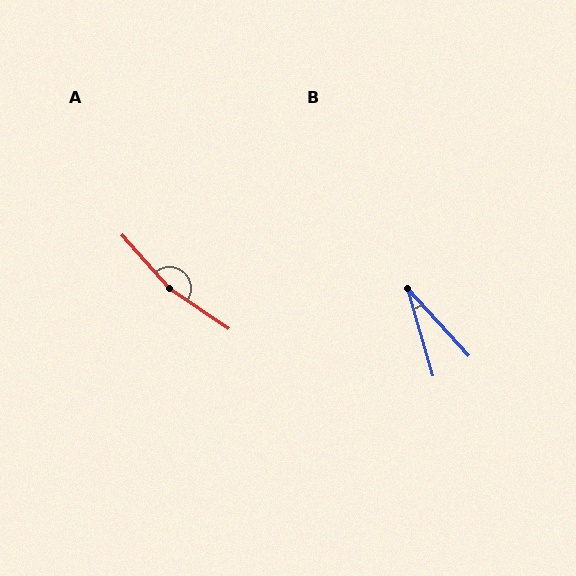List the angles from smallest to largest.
B (26°), A (166°).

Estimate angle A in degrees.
Approximately 166 degrees.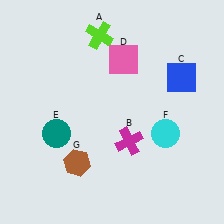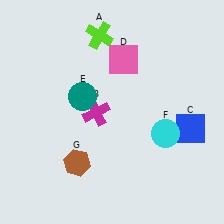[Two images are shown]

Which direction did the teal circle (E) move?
The teal circle (E) moved up.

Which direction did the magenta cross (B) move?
The magenta cross (B) moved left.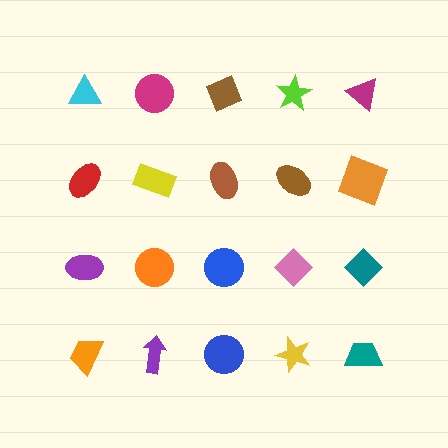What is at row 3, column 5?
A teal diamond.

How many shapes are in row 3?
5 shapes.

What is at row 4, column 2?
A purple arrow.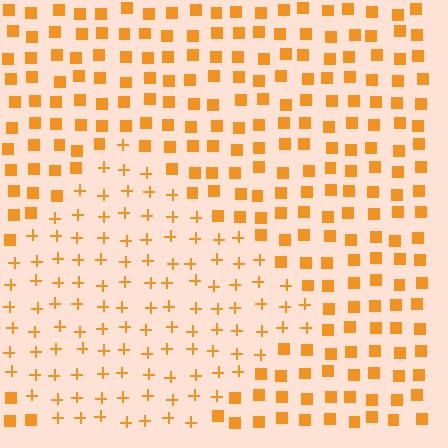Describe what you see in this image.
The image is filled with small orange elements arranged in a uniform grid. A diamond-shaped region contains plus signs, while the surrounding area contains squares. The boundary is defined purely by the change in element shape.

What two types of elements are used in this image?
The image uses plus signs inside the diamond region and squares outside it.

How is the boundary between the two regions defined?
The boundary is defined by a change in element shape: plus signs inside vs. squares outside. All elements share the same color and spacing.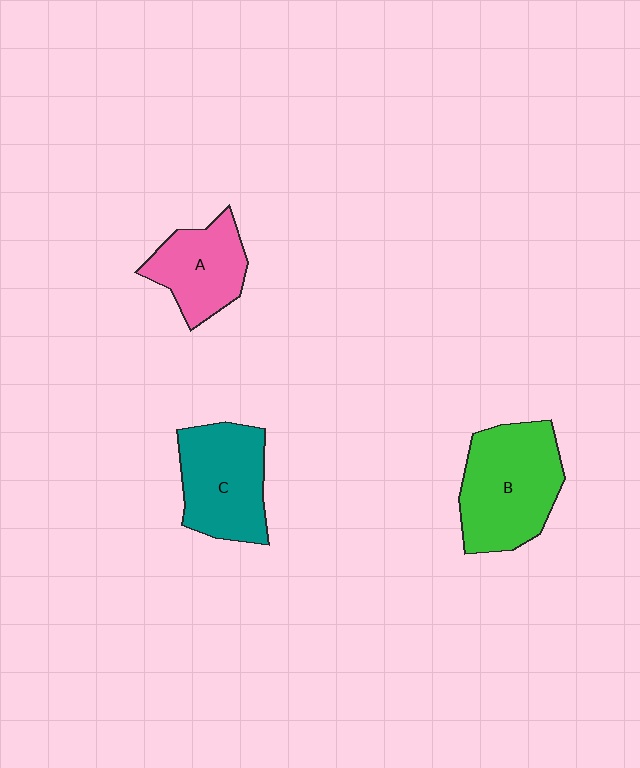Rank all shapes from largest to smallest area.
From largest to smallest: B (green), C (teal), A (pink).